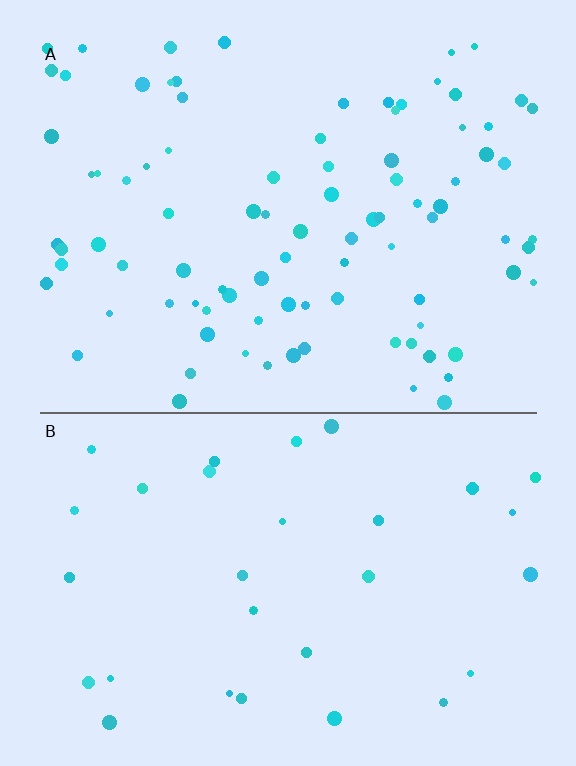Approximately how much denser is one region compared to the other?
Approximately 2.9× — region A over region B.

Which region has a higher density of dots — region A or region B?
A (the top).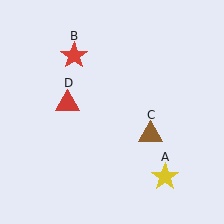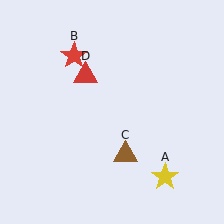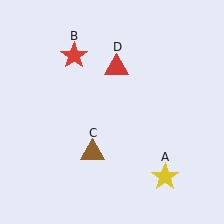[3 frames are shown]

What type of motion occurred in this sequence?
The brown triangle (object C), red triangle (object D) rotated clockwise around the center of the scene.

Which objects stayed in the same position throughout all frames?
Yellow star (object A) and red star (object B) remained stationary.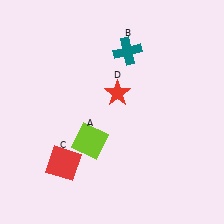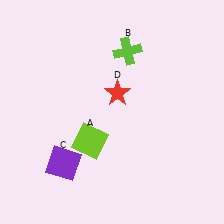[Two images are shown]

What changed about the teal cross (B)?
In Image 1, B is teal. In Image 2, it changed to lime.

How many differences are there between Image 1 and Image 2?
There are 2 differences between the two images.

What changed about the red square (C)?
In Image 1, C is red. In Image 2, it changed to purple.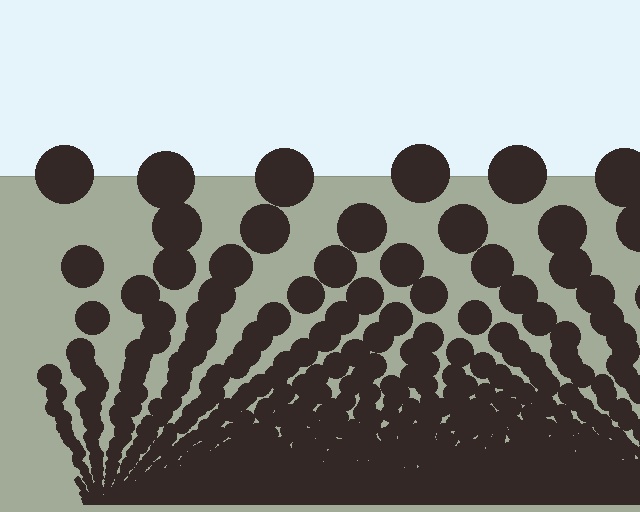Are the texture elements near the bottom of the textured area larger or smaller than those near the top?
Smaller. The gradient is inverted — elements near the bottom are smaller and denser.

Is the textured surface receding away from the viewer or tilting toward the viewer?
The surface appears to tilt toward the viewer. Texture elements get larger and sparser toward the top.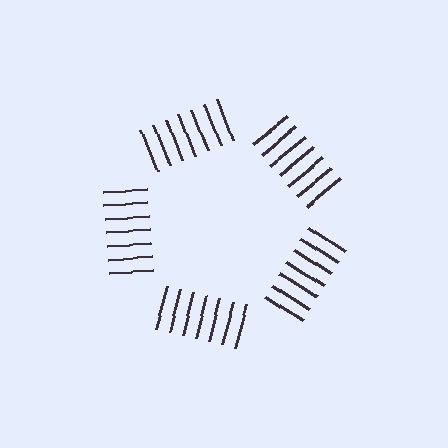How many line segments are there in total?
35 — 7 along each of the 5 edges.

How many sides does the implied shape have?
5 sides — the line-ends trace a pentagon.